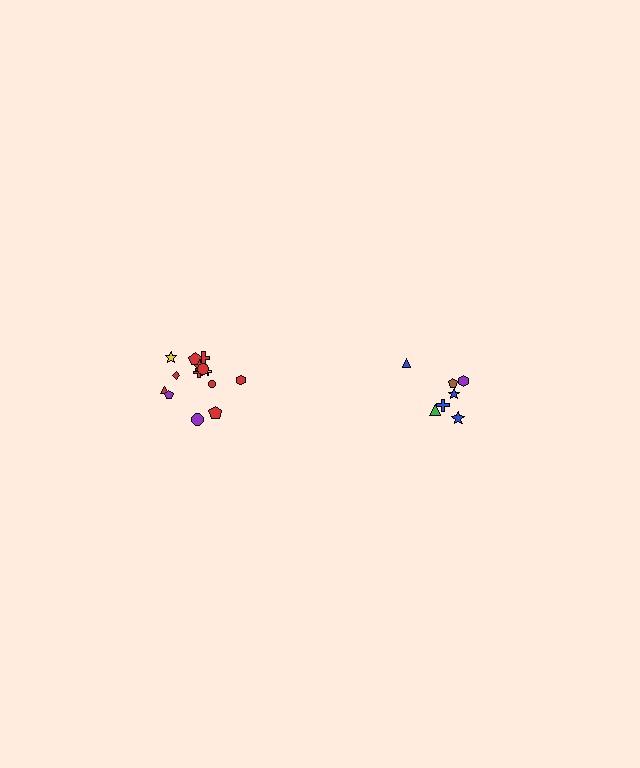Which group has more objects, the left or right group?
The left group.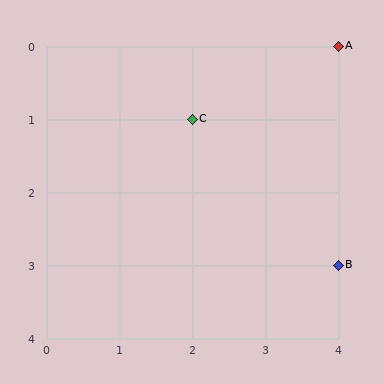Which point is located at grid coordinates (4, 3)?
Point B is at (4, 3).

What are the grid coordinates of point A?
Point A is at grid coordinates (4, 0).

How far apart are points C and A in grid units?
Points C and A are 2 columns and 1 row apart (about 2.2 grid units diagonally).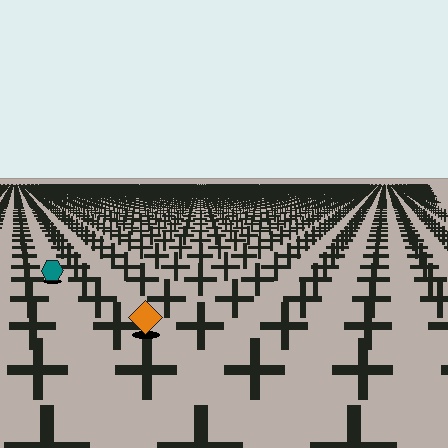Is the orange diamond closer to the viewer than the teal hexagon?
Yes. The orange diamond is closer — you can tell from the texture gradient: the ground texture is coarser near it.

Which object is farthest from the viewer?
The teal hexagon is farthest from the viewer. It appears smaller and the ground texture around it is denser.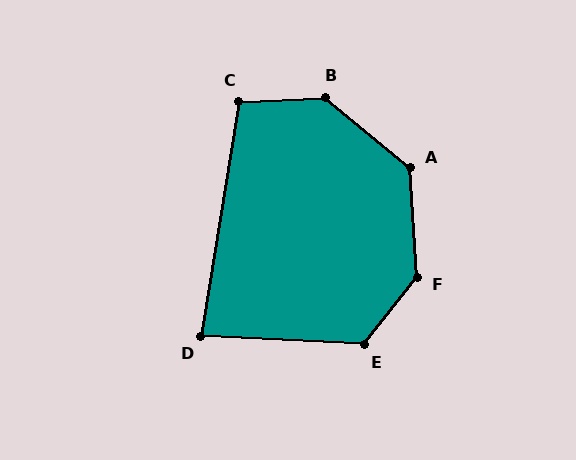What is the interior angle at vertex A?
Approximately 133 degrees (obtuse).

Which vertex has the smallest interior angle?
D, at approximately 84 degrees.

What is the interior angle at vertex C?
Approximately 102 degrees (obtuse).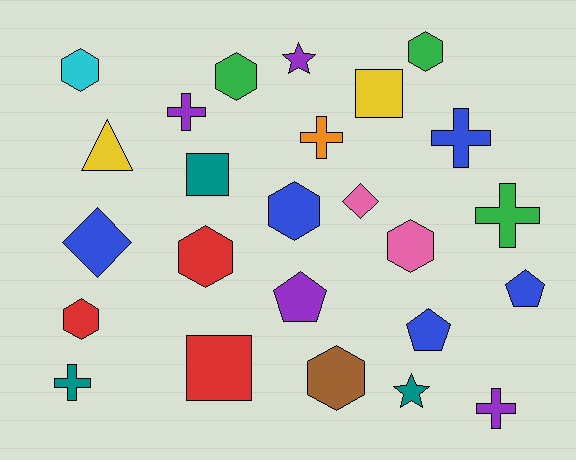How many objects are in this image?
There are 25 objects.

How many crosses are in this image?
There are 6 crosses.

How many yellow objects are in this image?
There are 2 yellow objects.